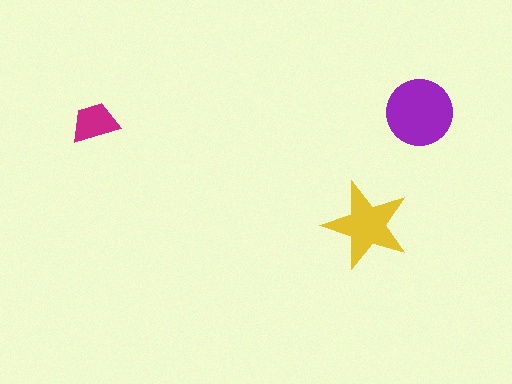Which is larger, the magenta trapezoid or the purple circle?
The purple circle.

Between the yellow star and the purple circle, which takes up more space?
The purple circle.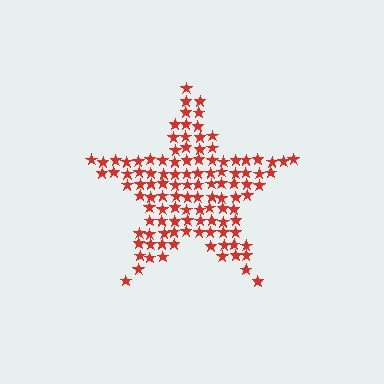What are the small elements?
The small elements are stars.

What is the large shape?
The large shape is a star.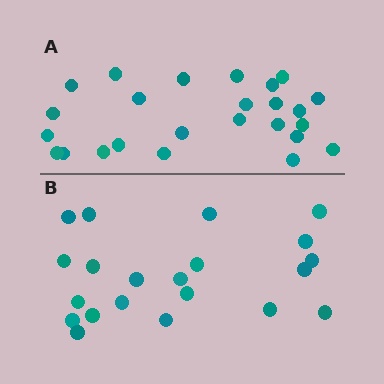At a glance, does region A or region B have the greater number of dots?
Region A (the top region) has more dots.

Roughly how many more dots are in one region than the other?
Region A has about 4 more dots than region B.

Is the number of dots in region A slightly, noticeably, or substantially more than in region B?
Region A has only slightly more — the two regions are fairly close. The ratio is roughly 1.2 to 1.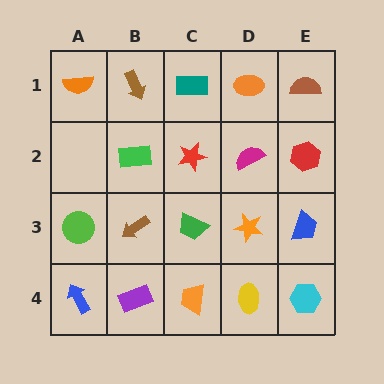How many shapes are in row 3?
5 shapes.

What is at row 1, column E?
A brown semicircle.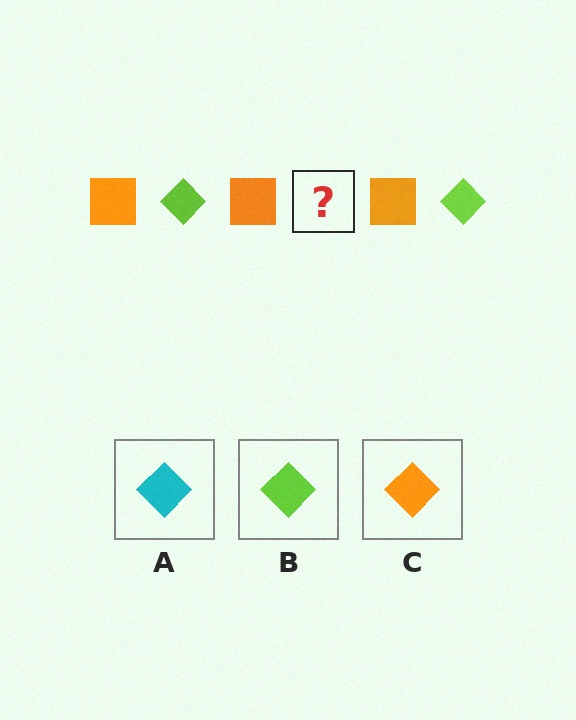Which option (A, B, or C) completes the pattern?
B.